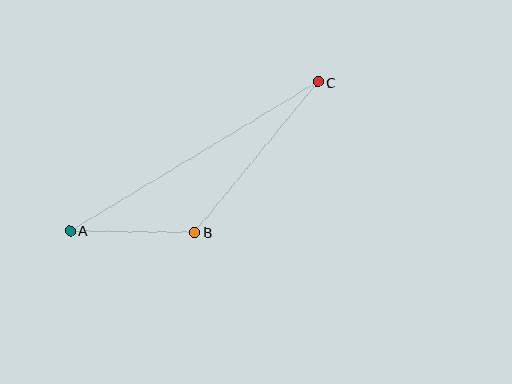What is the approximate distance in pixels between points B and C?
The distance between B and C is approximately 195 pixels.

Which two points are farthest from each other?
Points A and C are farthest from each other.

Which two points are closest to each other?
Points A and B are closest to each other.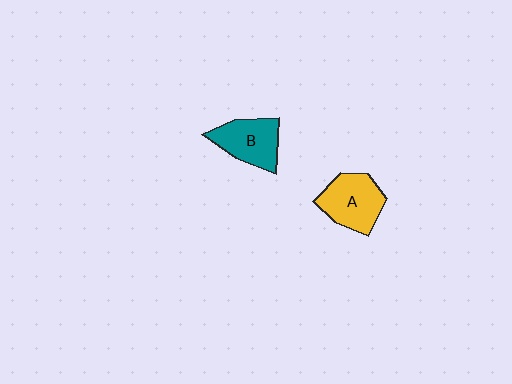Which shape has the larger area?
Shape A (yellow).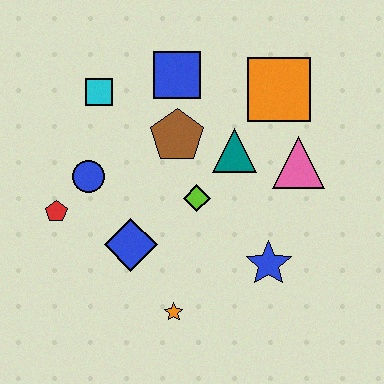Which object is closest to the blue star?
The lime diamond is closest to the blue star.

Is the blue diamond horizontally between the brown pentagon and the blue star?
No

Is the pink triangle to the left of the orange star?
No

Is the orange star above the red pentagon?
No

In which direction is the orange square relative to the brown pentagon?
The orange square is to the right of the brown pentagon.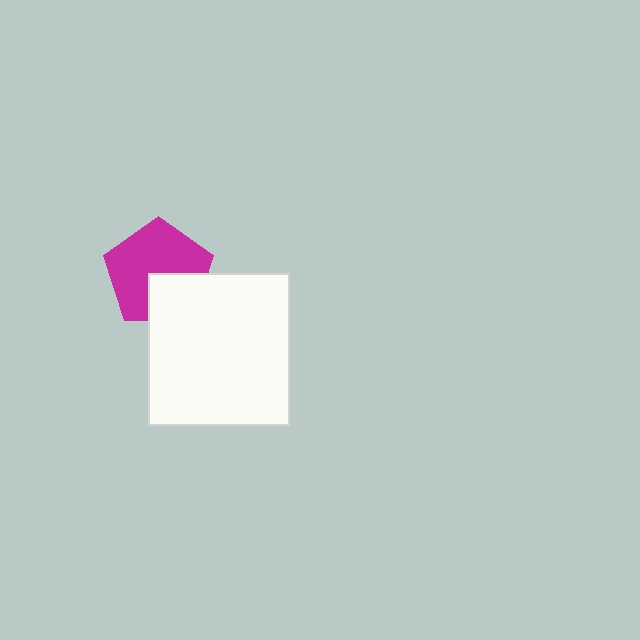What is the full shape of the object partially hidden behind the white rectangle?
The partially hidden object is a magenta pentagon.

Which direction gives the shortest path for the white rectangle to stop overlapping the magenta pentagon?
Moving down gives the shortest separation.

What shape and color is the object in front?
The object in front is a white rectangle.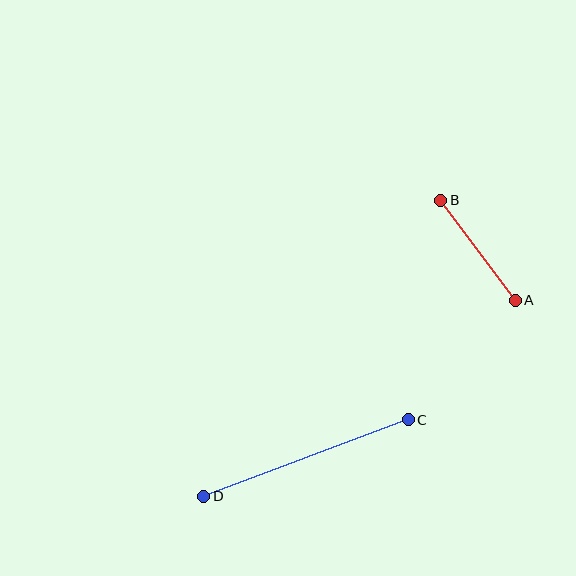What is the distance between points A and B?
The distance is approximately 124 pixels.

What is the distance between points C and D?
The distance is approximately 218 pixels.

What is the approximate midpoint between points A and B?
The midpoint is at approximately (478, 250) pixels.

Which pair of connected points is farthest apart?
Points C and D are farthest apart.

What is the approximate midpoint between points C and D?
The midpoint is at approximately (306, 458) pixels.